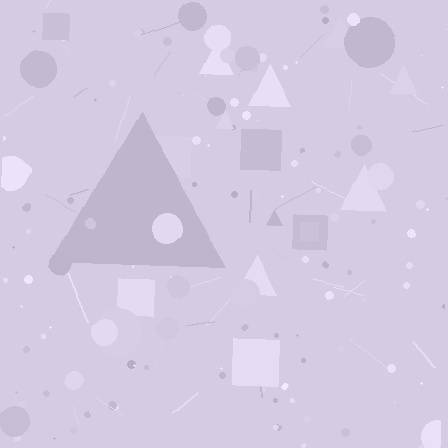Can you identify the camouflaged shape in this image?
The camouflaged shape is a triangle.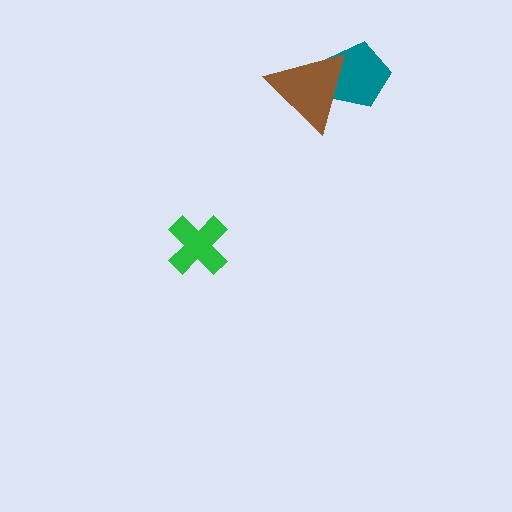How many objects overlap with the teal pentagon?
1 object overlaps with the teal pentagon.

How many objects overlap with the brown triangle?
1 object overlaps with the brown triangle.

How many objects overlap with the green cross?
0 objects overlap with the green cross.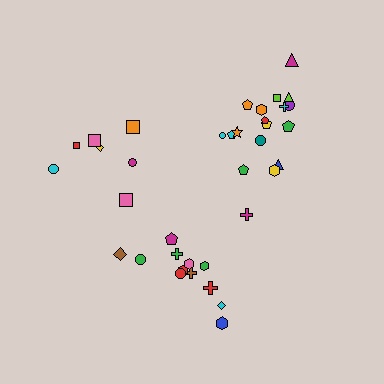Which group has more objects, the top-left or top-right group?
The top-right group.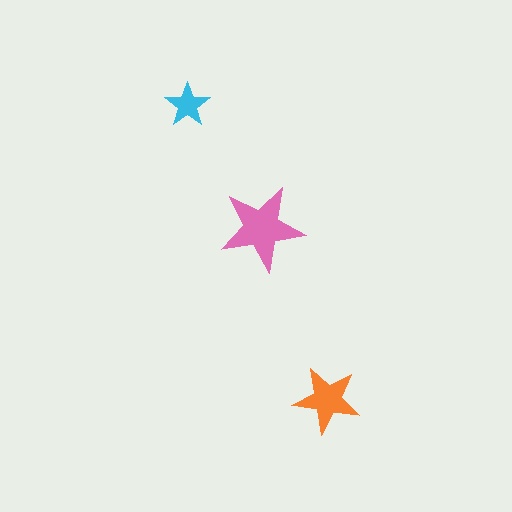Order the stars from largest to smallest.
the pink one, the orange one, the cyan one.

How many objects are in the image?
There are 3 objects in the image.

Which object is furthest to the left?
The cyan star is leftmost.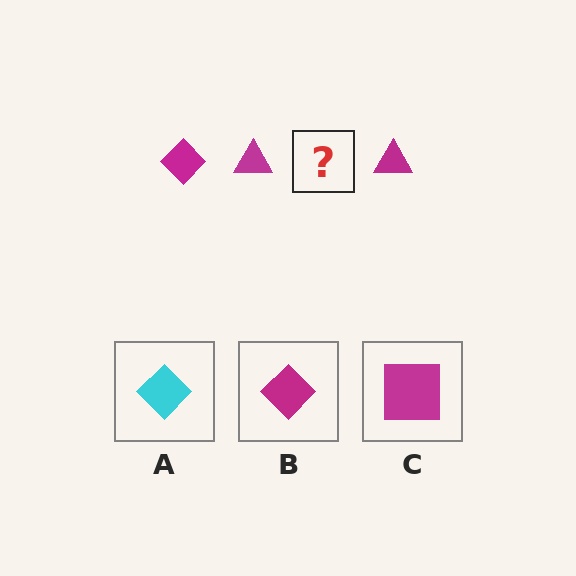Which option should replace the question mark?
Option B.